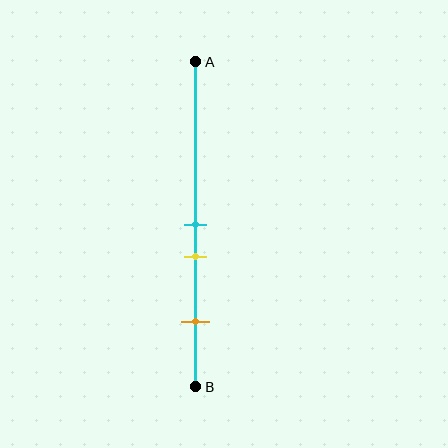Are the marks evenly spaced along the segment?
No, the marks are not evenly spaced.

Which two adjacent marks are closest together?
The cyan and yellow marks are the closest adjacent pair.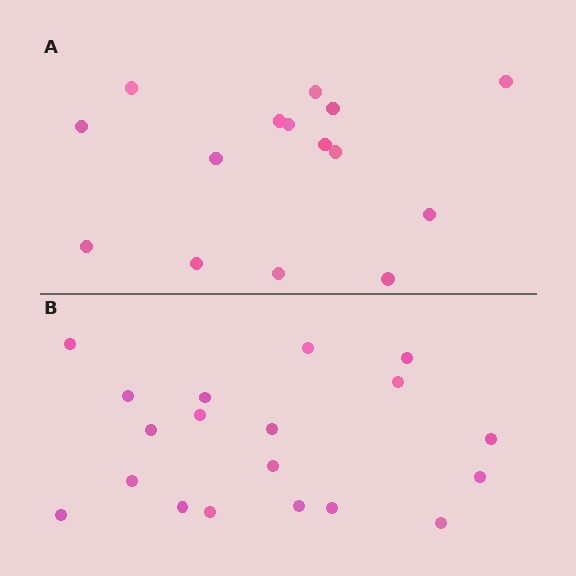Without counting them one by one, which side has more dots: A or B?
Region B (the bottom region) has more dots.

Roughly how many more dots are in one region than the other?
Region B has about 4 more dots than region A.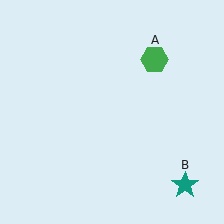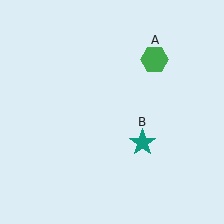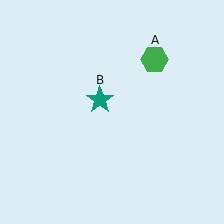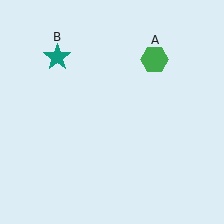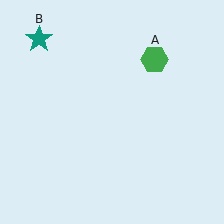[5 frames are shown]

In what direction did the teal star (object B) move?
The teal star (object B) moved up and to the left.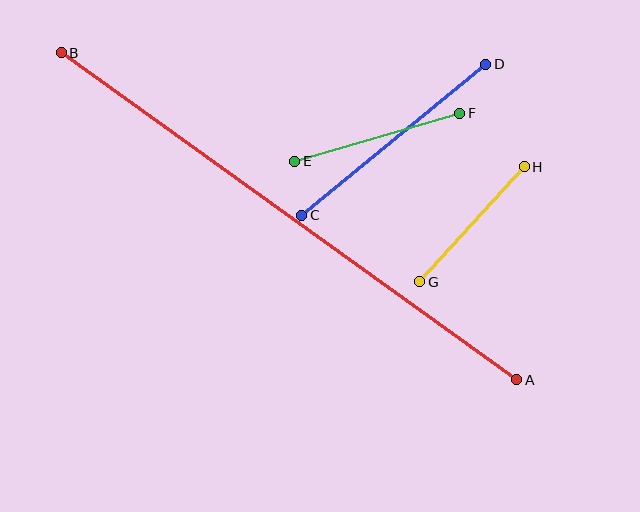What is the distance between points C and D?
The distance is approximately 238 pixels.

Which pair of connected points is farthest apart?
Points A and B are farthest apart.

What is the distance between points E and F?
The distance is approximately 172 pixels.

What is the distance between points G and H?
The distance is approximately 155 pixels.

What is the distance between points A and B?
The distance is approximately 561 pixels.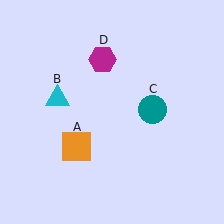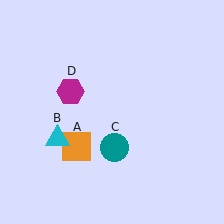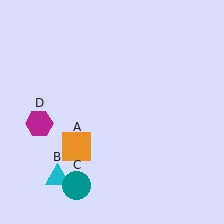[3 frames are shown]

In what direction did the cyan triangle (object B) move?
The cyan triangle (object B) moved down.